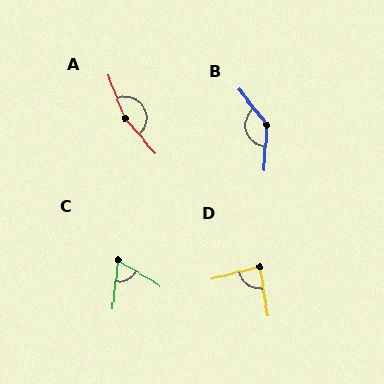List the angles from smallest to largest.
C (66°), D (85°), B (139°), A (161°).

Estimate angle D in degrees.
Approximately 85 degrees.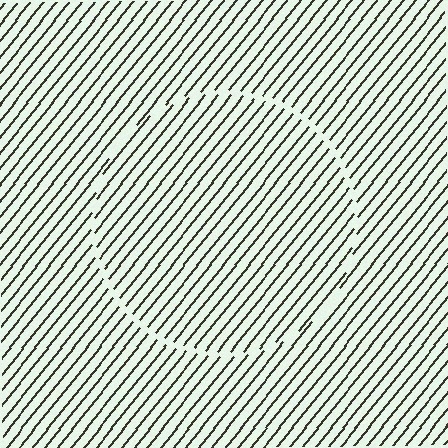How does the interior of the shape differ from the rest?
The interior of the shape contains the same grating, shifted by half a period — the contour is defined by the phase discontinuity where line-ends from the inner and outer gratings abut.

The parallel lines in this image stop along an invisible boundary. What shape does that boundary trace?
An illusory circle. The interior of the shape contains the same grating, shifted by half a period — the contour is defined by the phase discontinuity where line-ends from the inner and outer gratings abut.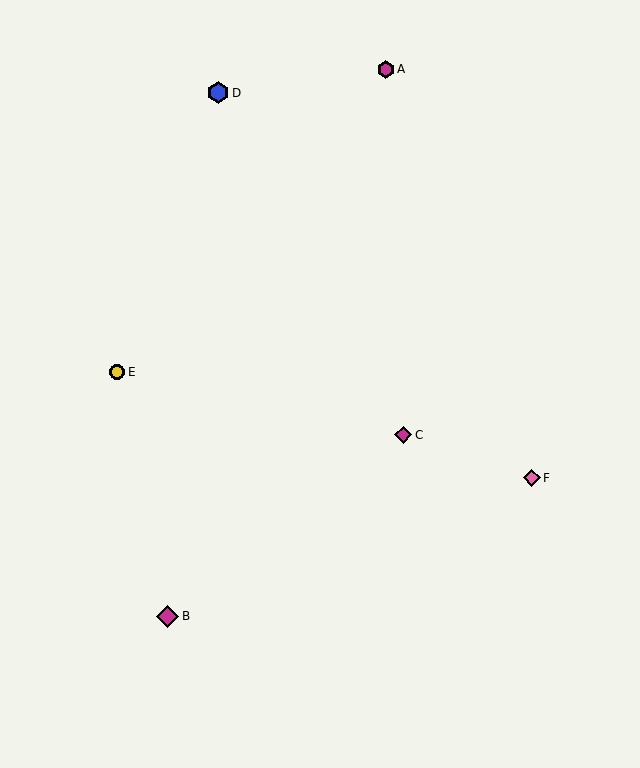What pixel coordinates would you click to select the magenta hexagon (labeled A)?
Click at (386, 69) to select the magenta hexagon A.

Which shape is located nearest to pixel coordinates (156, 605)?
The magenta diamond (labeled B) at (168, 616) is nearest to that location.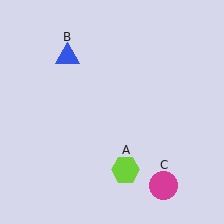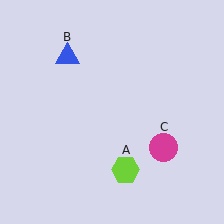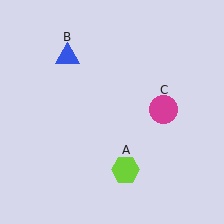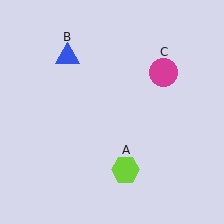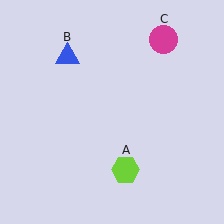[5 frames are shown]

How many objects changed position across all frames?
1 object changed position: magenta circle (object C).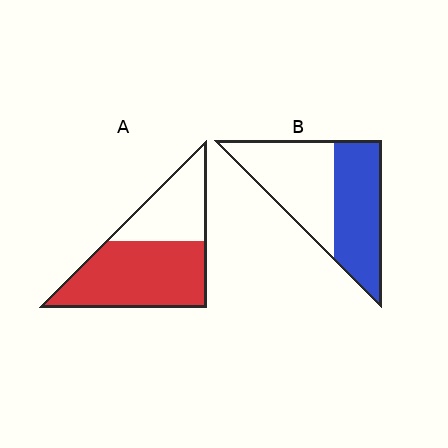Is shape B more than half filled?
Roughly half.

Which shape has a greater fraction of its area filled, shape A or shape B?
Shape A.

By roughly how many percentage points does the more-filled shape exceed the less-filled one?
By roughly 15 percentage points (A over B).